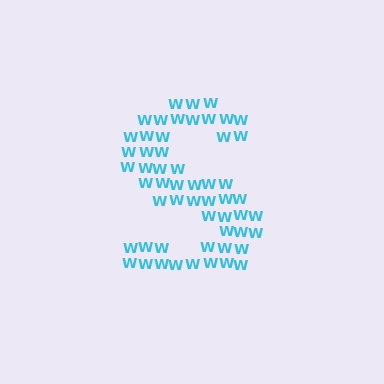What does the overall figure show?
The overall figure shows the letter S.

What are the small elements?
The small elements are letter W's.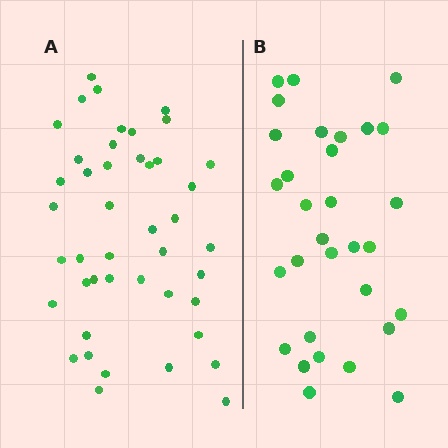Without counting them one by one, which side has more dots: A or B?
Region A (the left region) has more dots.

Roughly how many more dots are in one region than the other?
Region A has approximately 15 more dots than region B.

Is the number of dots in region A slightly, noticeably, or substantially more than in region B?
Region A has noticeably more, but not dramatically so. The ratio is roughly 1.4 to 1.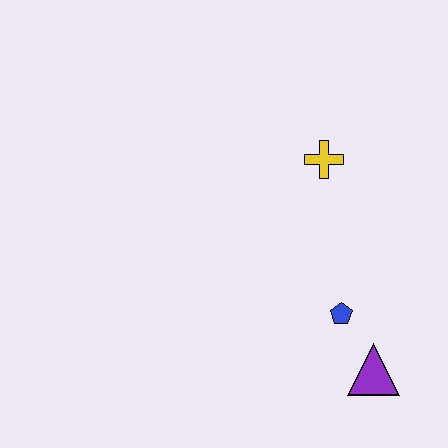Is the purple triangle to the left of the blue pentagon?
No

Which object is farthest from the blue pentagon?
The yellow cross is farthest from the blue pentagon.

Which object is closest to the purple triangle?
The blue pentagon is closest to the purple triangle.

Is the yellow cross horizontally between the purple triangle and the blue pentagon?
No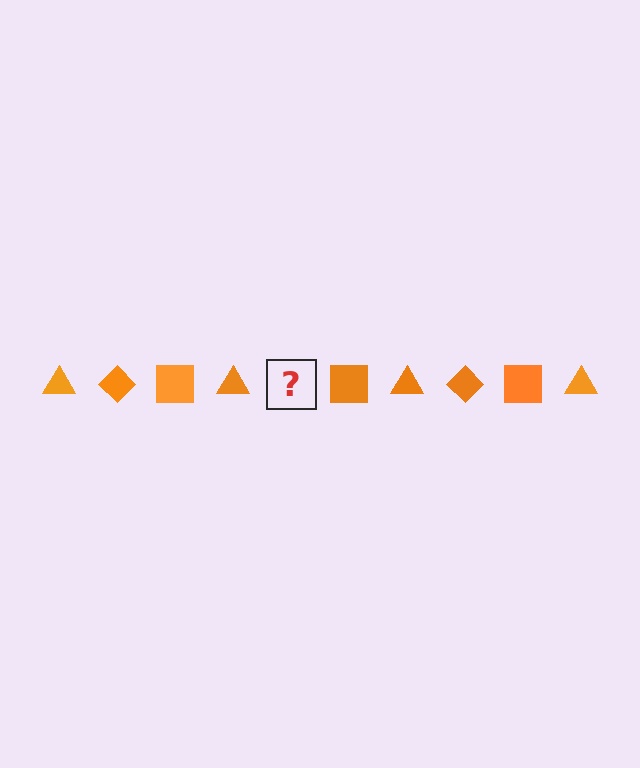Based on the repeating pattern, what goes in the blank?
The blank should be an orange diamond.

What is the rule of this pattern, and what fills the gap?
The rule is that the pattern cycles through triangle, diamond, square shapes in orange. The gap should be filled with an orange diamond.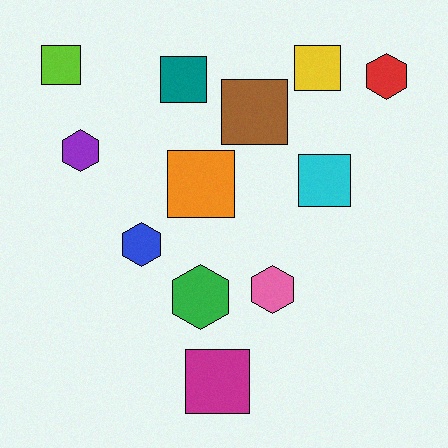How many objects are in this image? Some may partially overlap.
There are 12 objects.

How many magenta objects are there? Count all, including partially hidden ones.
There is 1 magenta object.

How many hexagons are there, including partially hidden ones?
There are 5 hexagons.